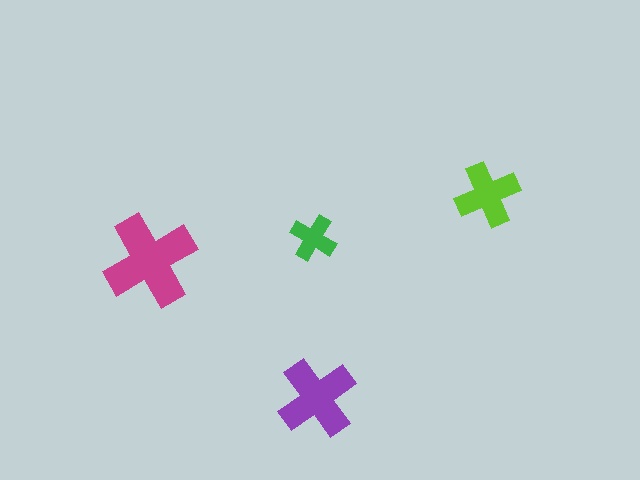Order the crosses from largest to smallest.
the magenta one, the purple one, the lime one, the green one.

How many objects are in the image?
There are 4 objects in the image.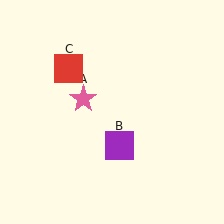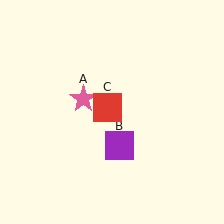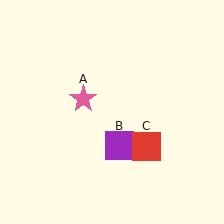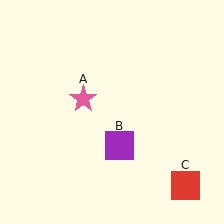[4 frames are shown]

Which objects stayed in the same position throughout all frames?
Pink star (object A) and purple square (object B) remained stationary.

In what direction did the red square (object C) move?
The red square (object C) moved down and to the right.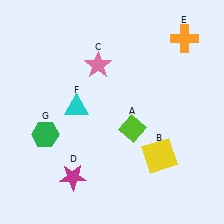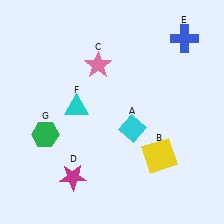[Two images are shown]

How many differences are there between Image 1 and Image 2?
There are 2 differences between the two images.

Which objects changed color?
A changed from lime to cyan. E changed from orange to blue.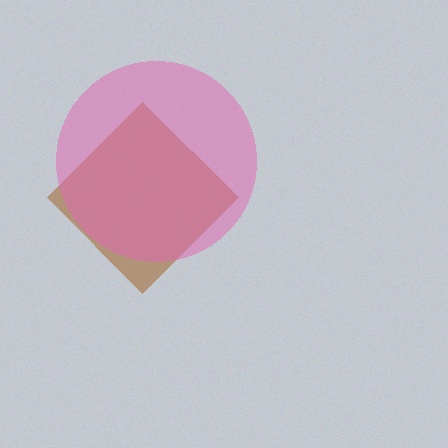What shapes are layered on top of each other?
The layered shapes are: a brown diamond, a pink circle.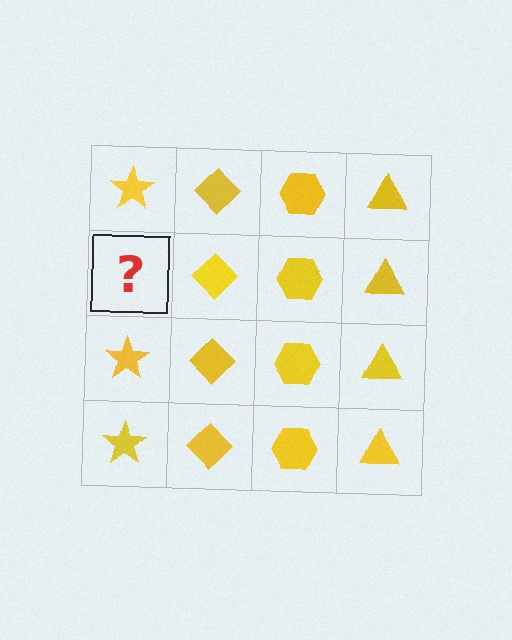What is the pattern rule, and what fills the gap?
The rule is that each column has a consistent shape. The gap should be filled with a yellow star.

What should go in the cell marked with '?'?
The missing cell should contain a yellow star.